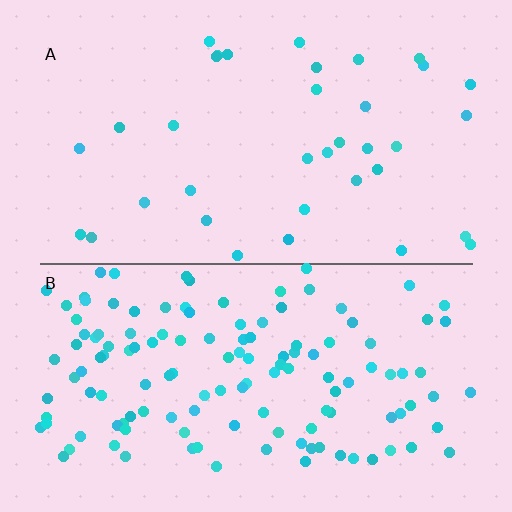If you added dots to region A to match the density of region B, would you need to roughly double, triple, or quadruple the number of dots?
Approximately quadruple.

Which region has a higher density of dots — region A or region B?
B (the bottom).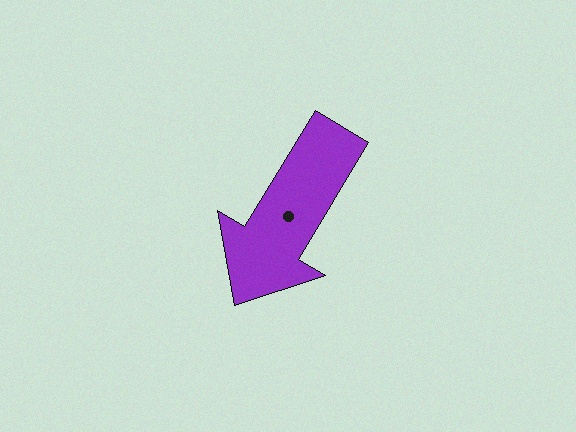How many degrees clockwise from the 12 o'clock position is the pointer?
Approximately 211 degrees.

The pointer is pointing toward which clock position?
Roughly 7 o'clock.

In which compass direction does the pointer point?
Southwest.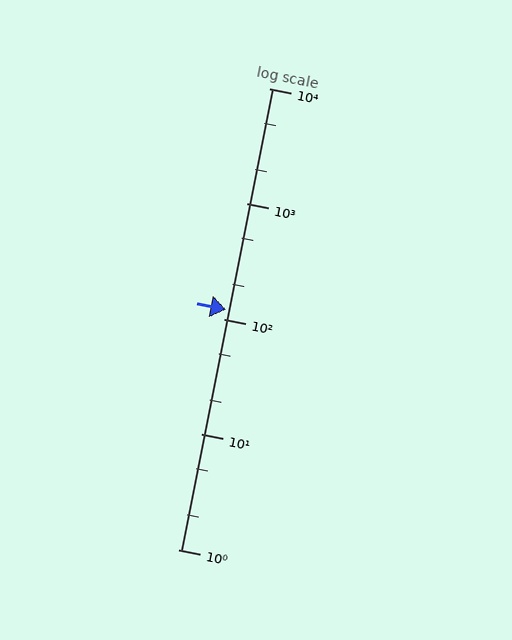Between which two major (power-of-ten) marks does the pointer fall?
The pointer is between 100 and 1000.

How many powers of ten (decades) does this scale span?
The scale spans 4 decades, from 1 to 10000.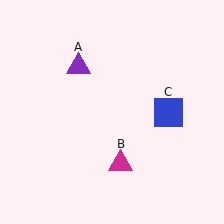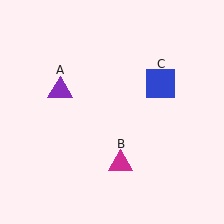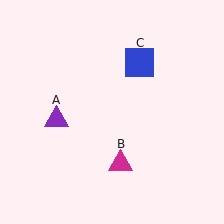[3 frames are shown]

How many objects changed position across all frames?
2 objects changed position: purple triangle (object A), blue square (object C).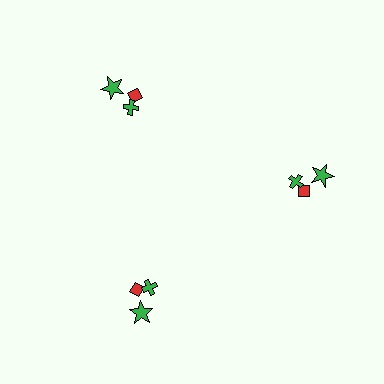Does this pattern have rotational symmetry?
Yes, this pattern has 3-fold rotational symmetry. It looks the same after rotating 120 degrees around the center.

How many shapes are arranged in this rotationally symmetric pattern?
There are 9 shapes, arranged in 3 groups of 3.